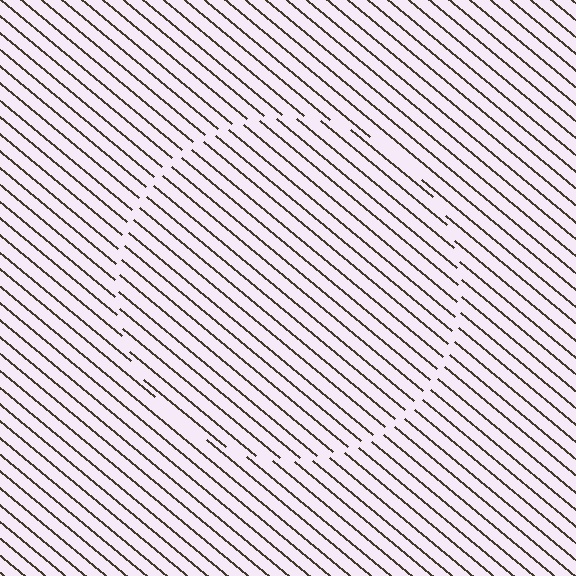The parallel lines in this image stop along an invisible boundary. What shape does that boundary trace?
An illusory circle. The interior of the shape contains the same grating, shifted by half a period — the contour is defined by the phase discontinuity where line-ends from the inner and outer gratings abut.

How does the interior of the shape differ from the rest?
The interior of the shape contains the same grating, shifted by half a period — the contour is defined by the phase discontinuity where line-ends from the inner and outer gratings abut.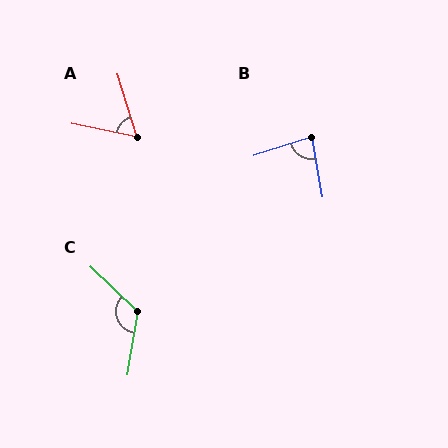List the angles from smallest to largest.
A (61°), B (83°), C (125°).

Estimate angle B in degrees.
Approximately 83 degrees.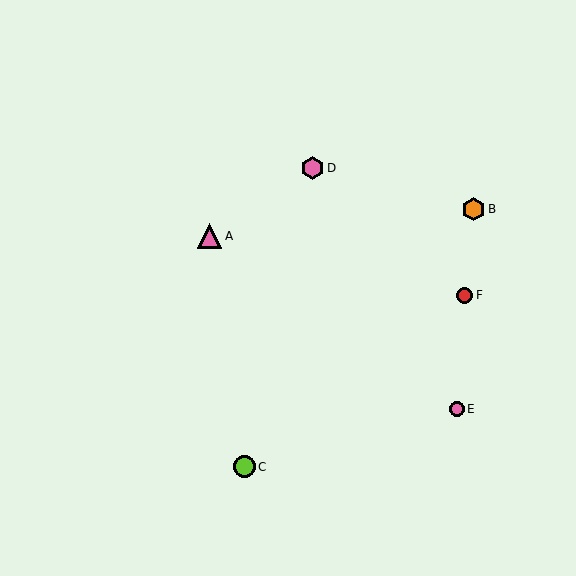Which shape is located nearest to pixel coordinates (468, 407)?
The pink circle (labeled E) at (457, 409) is nearest to that location.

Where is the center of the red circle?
The center of the red circle is at (465, 295).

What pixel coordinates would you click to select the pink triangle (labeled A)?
Click at (210, 236) to select the pink triangle A.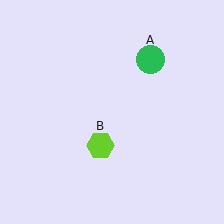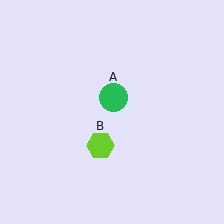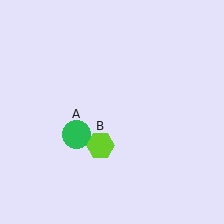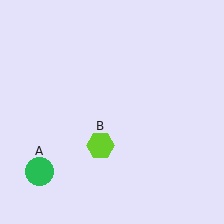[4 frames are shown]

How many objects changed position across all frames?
1 object changed position: green circle (object A).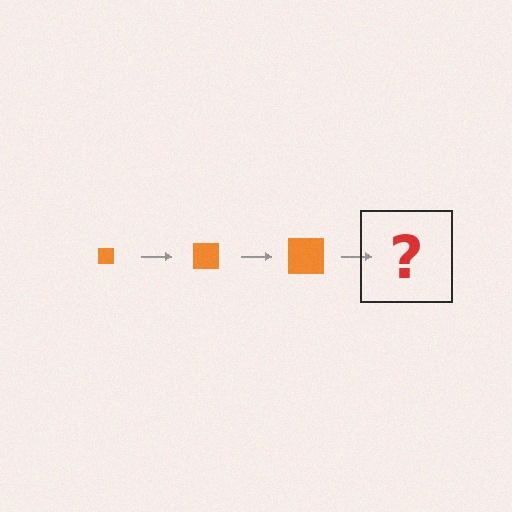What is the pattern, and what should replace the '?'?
The pattern is that the square gets progressively larger each step. The '?' should be an orange square, larger than the previous one.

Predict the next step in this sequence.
The next step is an orange square, larger than the previous one.